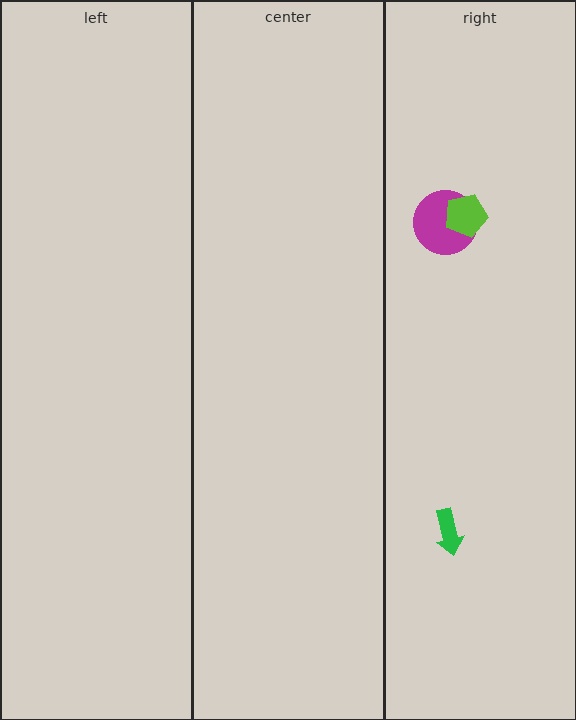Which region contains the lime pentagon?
The right region.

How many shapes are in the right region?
3.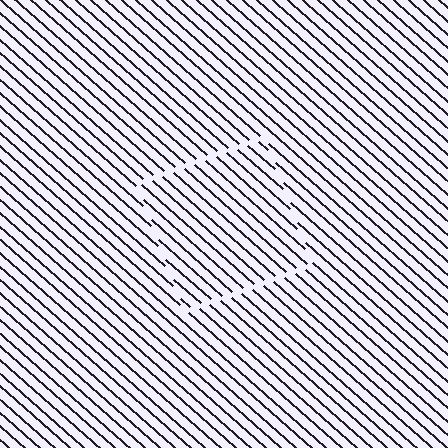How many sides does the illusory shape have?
4 sides — the line-ends trace a square.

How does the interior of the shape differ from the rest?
The interior of the shape contains the same grating, shifted by half a period — the contour is defined by the phase discontinuity where line-ends from the inner and outer gratings abut.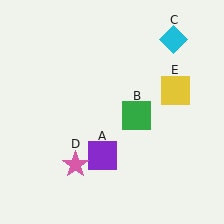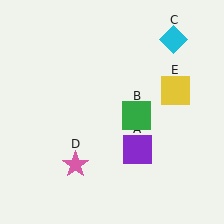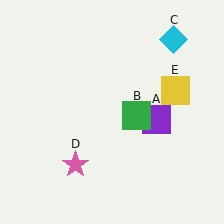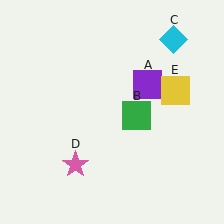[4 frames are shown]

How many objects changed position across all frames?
1 object changed position: purple square (object A).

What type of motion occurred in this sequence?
The purple square (object A) rotated counterclockwise around the center of the scene.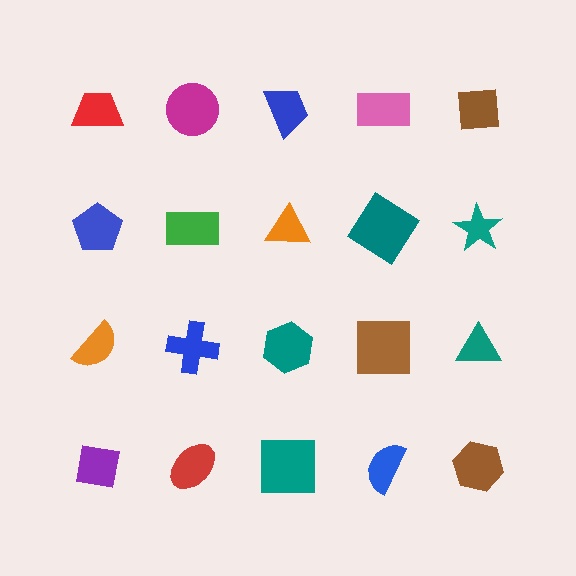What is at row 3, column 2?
A blue cross.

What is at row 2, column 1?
A blue pentagon.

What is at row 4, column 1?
A purple square.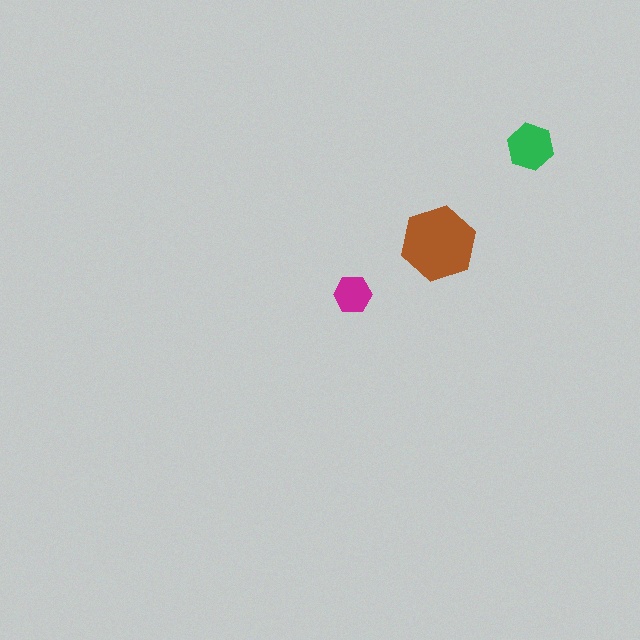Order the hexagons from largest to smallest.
the brown one, the green one, the magenta one.